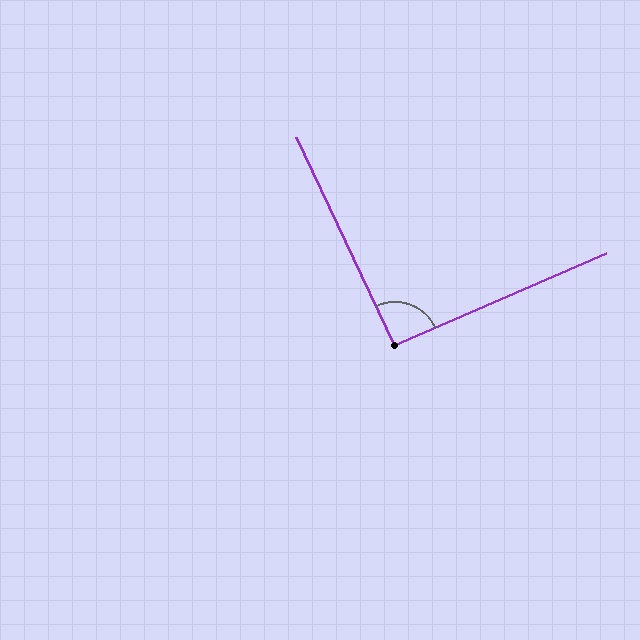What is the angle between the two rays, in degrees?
Approximately 92 degrees.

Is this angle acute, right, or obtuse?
It is approximately a right angle.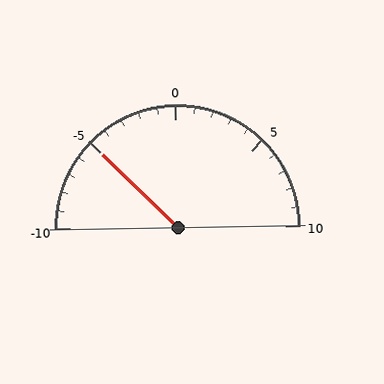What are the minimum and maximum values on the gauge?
The gauge ranges from -10 to 10.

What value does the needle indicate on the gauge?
The needle indicates approximately -5.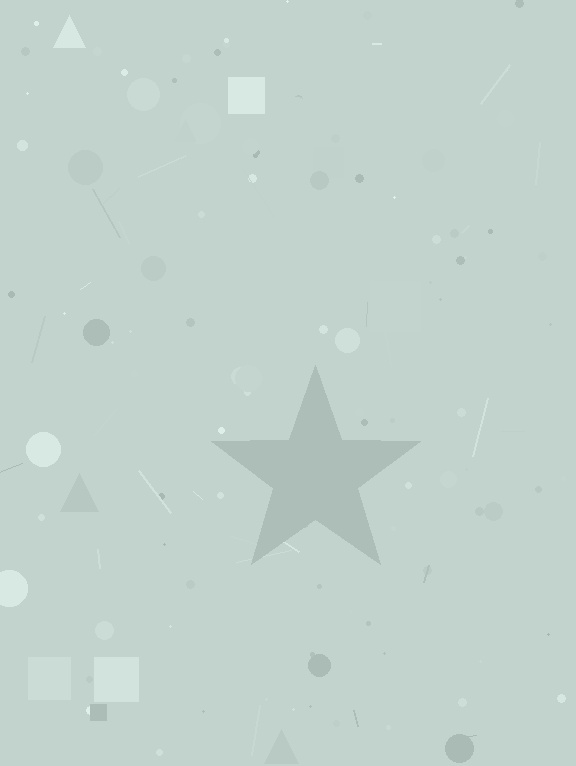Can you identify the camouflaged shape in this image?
The camouflaged shape is a star.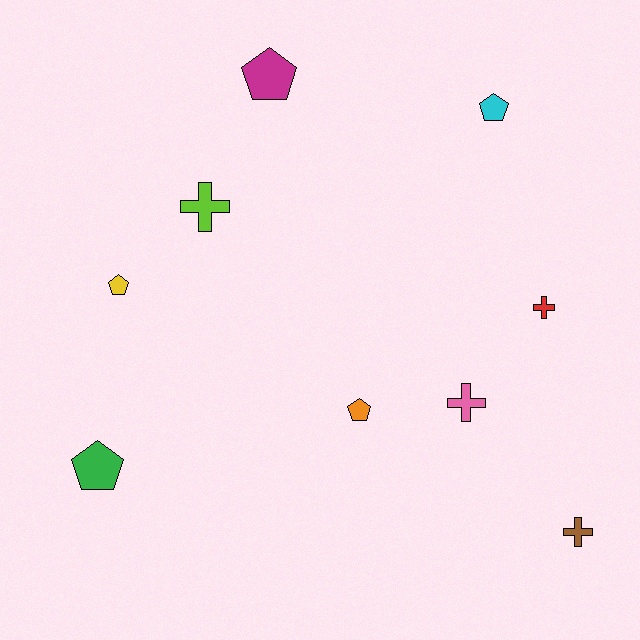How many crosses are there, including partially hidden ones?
There are 4 crosses.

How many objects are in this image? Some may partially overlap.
There are 9 objects.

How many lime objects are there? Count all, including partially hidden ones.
There is 1 lime object.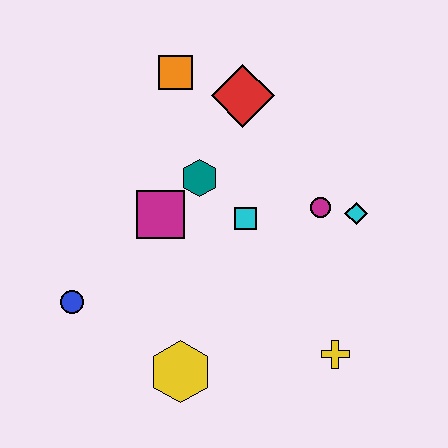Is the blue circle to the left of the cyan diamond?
Yes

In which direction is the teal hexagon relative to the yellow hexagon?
The teal hexagon is above the yellow hexagon.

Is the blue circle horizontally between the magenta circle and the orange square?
No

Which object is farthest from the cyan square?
The blue circle is farthest from the cyan square.